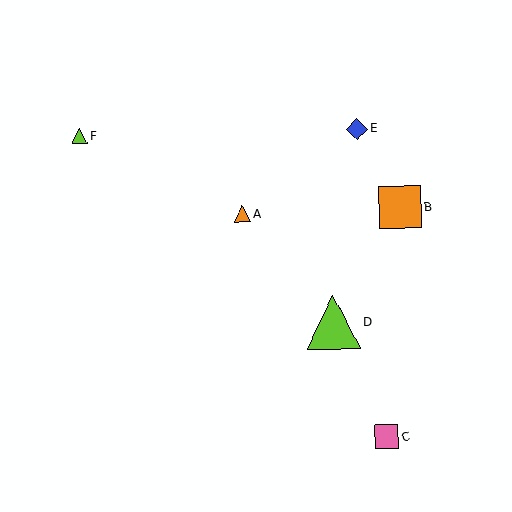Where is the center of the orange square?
The center of the orange square is at (400, 207).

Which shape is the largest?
The lime triangle (labeled D) is the largest.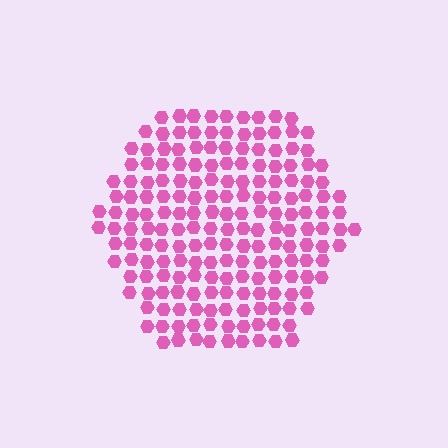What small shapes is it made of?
It is made of small hexagons.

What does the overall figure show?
The overall figure shows a hexagon.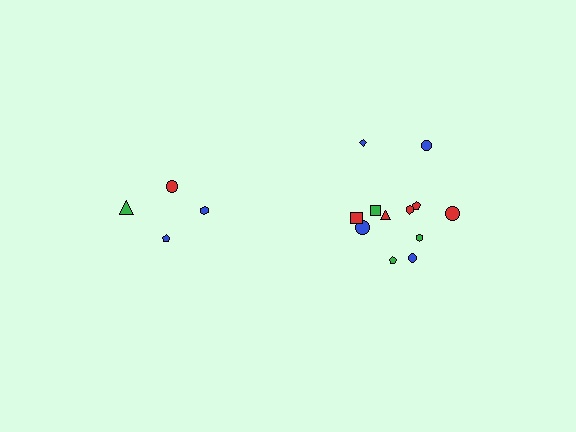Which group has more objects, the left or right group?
The right group.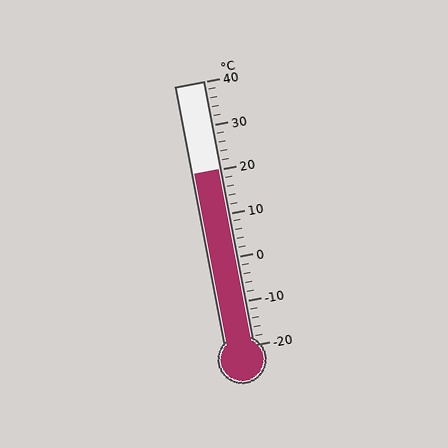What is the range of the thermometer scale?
The thermometer scale ranges from -20°C to 40°C.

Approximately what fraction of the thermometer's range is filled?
The thermometer is filled to approximately 65% of its range.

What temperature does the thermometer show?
The thermometer shows approximately 20°C.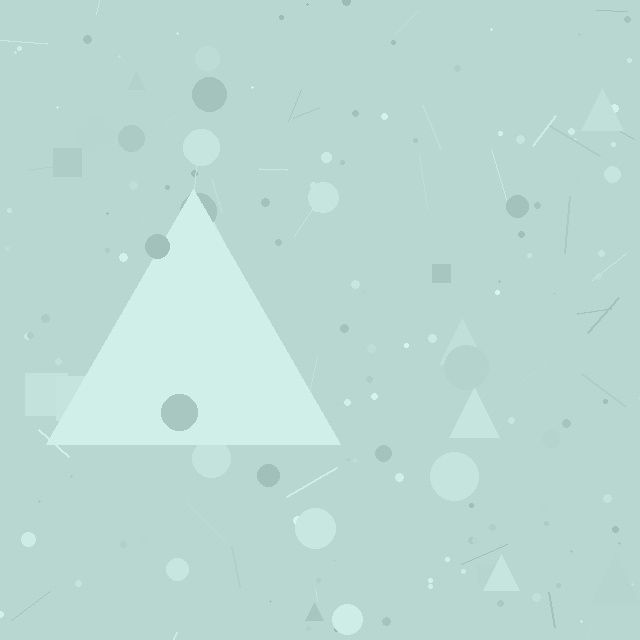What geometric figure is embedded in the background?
A triangle is embedded in the background.